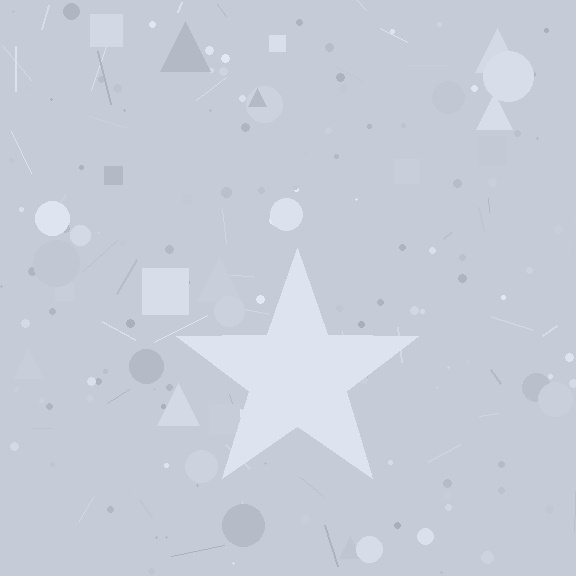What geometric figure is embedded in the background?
A star is embedded in the background.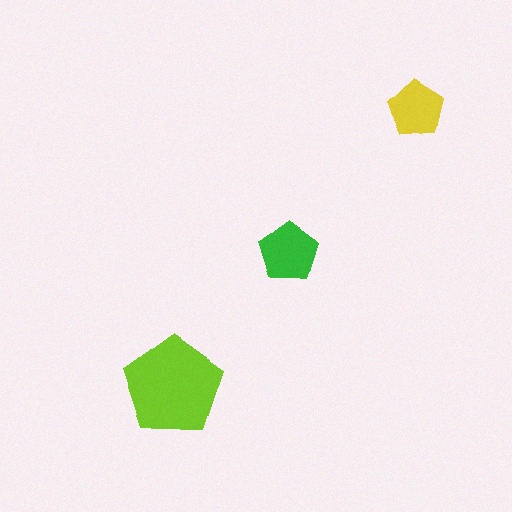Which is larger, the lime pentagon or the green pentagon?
The lime one.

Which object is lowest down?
The lime pentagon is bottommost.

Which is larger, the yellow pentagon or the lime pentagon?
The lime one.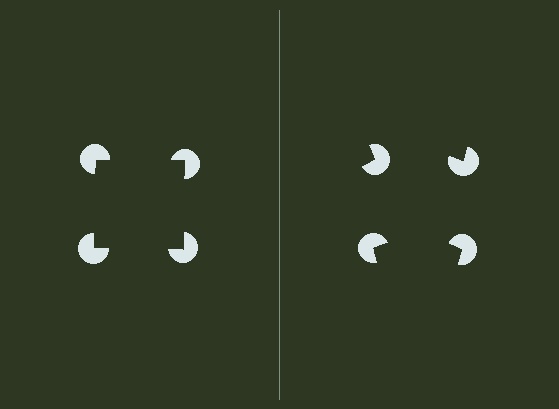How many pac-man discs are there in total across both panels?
8 — 4 on each side.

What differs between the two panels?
The pac-man discs are positioned identically on both sides; only the wedge orientations differ. On the left they align to a square; on the right they are misaligned.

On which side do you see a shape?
An illusory square appears on the left side. On the right side the wedge cuts are rotated, so no coherent shape forms.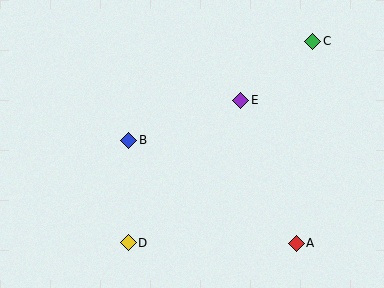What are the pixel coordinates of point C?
Point C is at (313, 41).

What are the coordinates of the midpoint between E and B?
The midpoint between E and B is at (185, 120).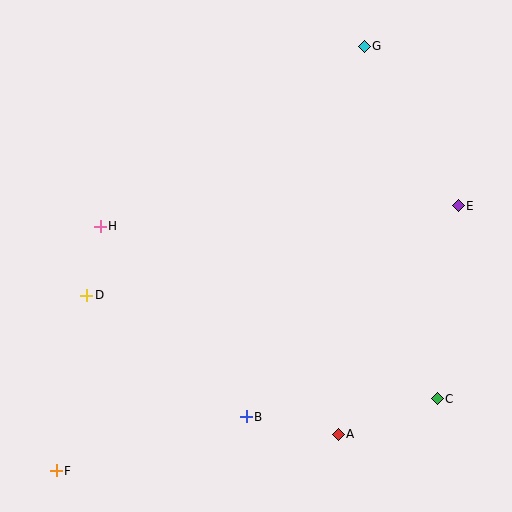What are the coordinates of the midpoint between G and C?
The midpoint between G and C is at (401, 222).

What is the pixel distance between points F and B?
The distance between F and B is 197 pixels.